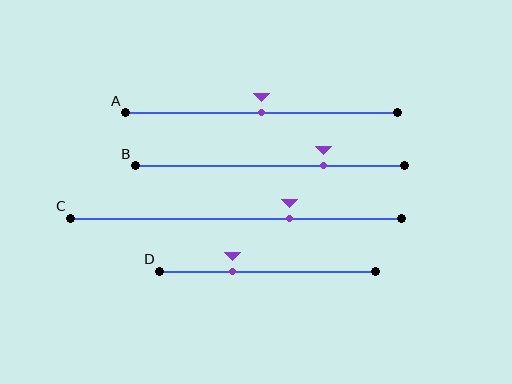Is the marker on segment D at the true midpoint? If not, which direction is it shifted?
No, the marker on segment D is shifted to the left by about 16% of the segment length.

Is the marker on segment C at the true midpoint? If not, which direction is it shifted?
No, the marker on segment C is shifted to the right by about 16% of the segment length.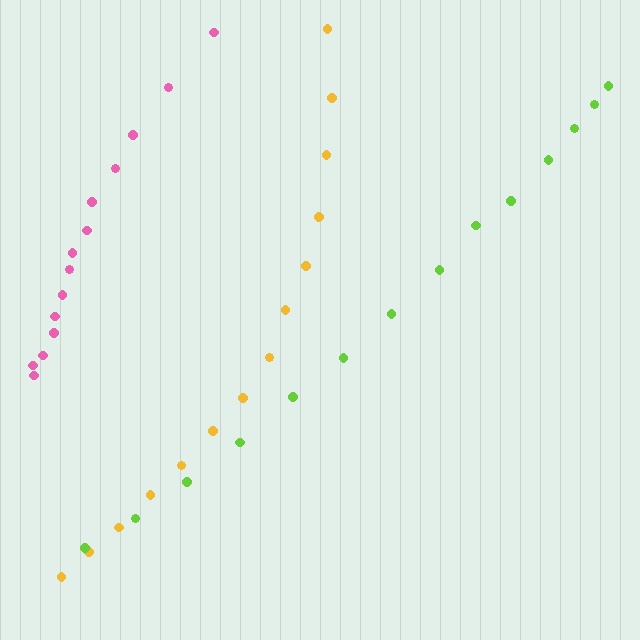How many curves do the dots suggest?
There are 3 distinct paths.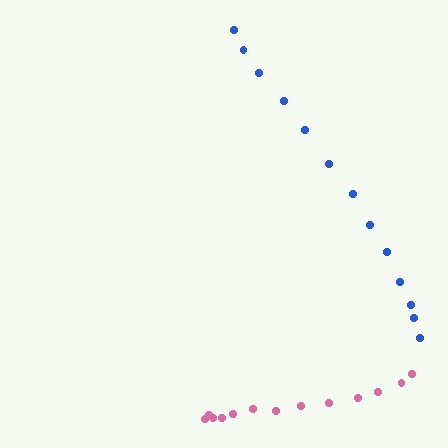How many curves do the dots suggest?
There are 2 distinct paths.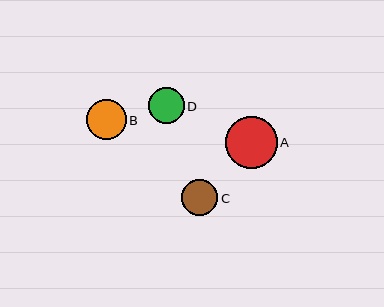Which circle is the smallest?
Circle D is the smallest with a size of approximately 36 pixels.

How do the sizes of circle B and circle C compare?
Circle B and circle C are approximately the same size.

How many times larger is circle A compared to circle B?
Circle A is approximately 1.3 times the size of circle B.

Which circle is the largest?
Circle A is the largest with a size of approximately 52 pixels.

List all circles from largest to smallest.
From largest to smallest: A, B, C, D.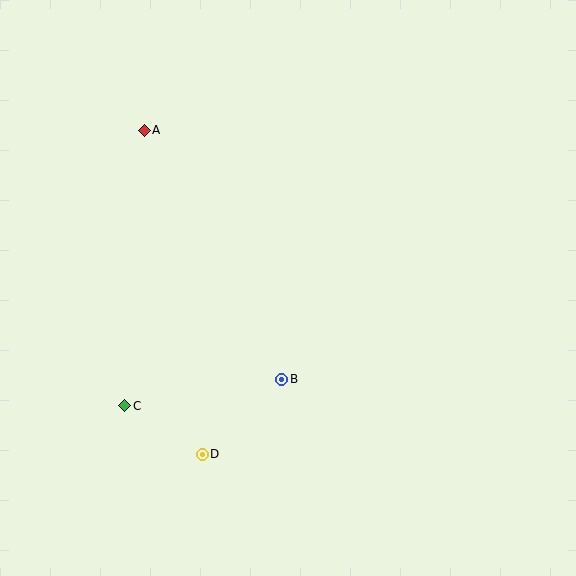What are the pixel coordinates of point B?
Point B is at (282, 379).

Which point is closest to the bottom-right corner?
Point B is closest to the bottom-right corner.